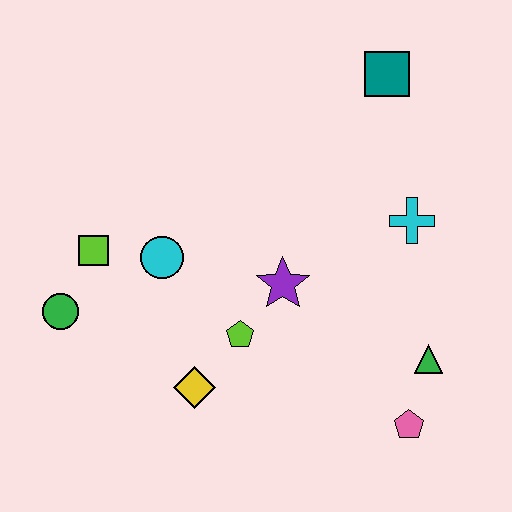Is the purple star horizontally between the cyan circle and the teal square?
Yes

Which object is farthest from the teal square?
The green circle is farthest from the teal square.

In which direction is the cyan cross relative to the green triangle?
The cyan cross is above the green triangle.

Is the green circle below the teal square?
Yes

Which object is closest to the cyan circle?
The lime square is closest to the cyan circle.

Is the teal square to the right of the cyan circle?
Yes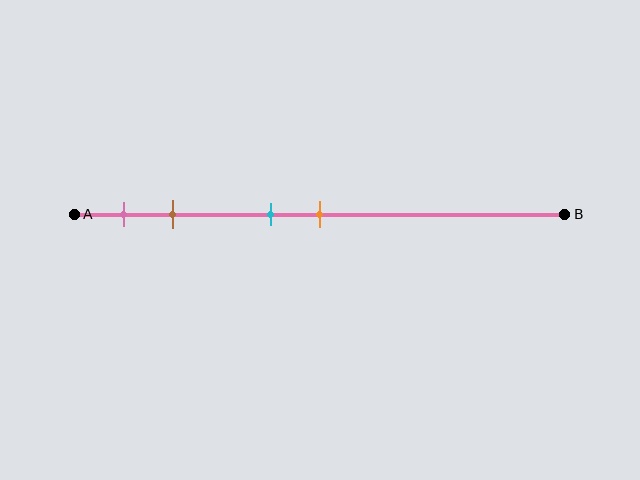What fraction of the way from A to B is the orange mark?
The orange mark is approximately 50% (0.5) of the way from A to B.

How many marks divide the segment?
There are 4 marks dividing the segment.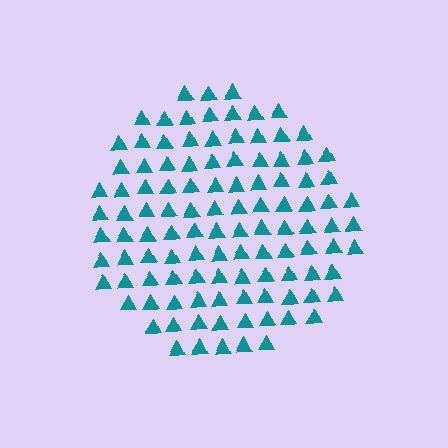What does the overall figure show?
The overall figure shows a circle.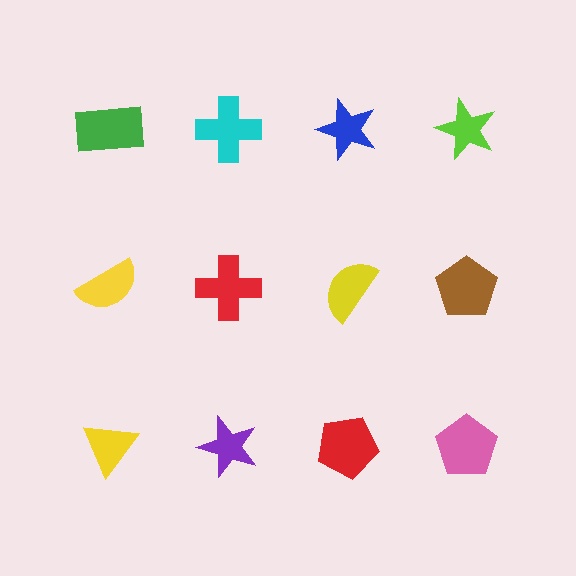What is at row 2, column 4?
A brown pentagon.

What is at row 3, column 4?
A pink pentagon.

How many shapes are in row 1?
4 shapes.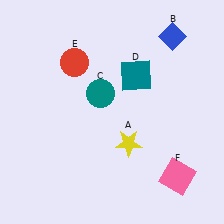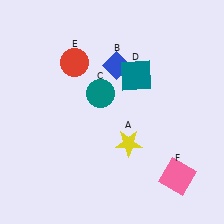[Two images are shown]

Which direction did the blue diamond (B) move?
The blue diamond (B) moved left.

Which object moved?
The blue diamond (B) moved left.